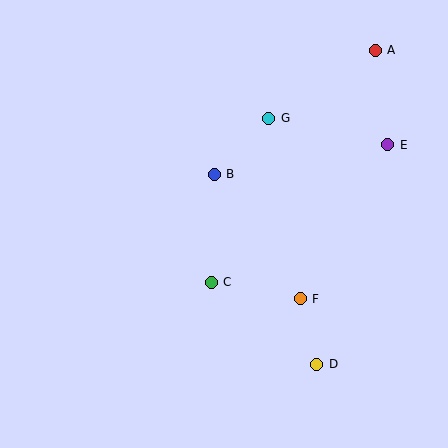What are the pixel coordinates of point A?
Point A is at (375, 50).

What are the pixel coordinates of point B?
Point B is at (214, 174).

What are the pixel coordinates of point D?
Point D is at (317, 364).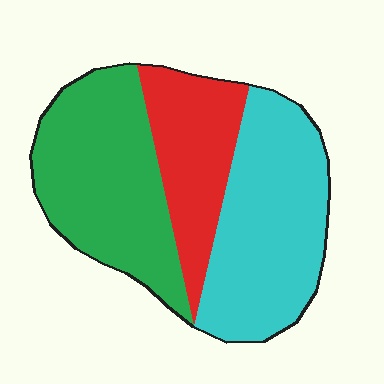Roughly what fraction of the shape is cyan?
Cyan covers roughly 40% of the shape.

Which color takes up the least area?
Red, at roughly 25%.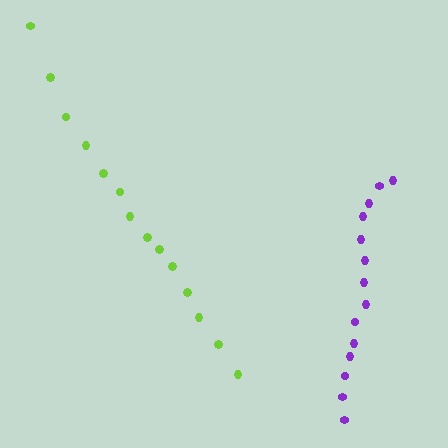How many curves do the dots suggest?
There are 2 distinct paths.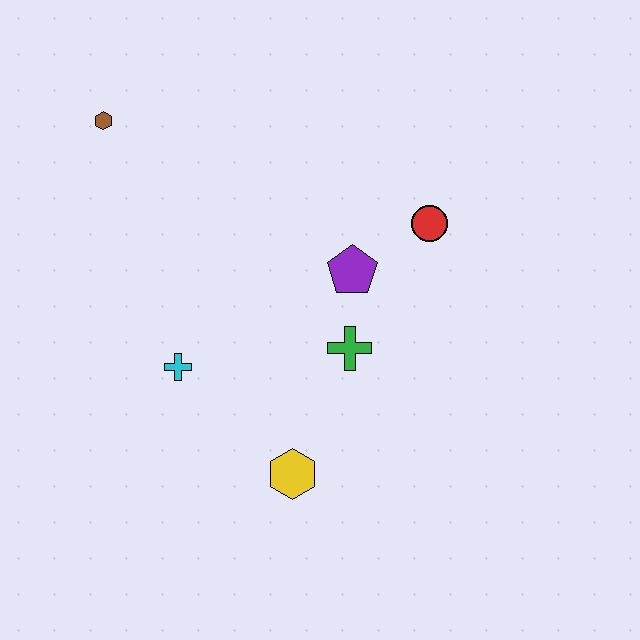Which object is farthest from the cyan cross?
The red circle is farthest from the cyan cross.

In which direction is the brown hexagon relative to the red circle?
The brown hexagon is to the left of the red circle.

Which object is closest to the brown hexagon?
The cyan cross is closest to the brown hexagon.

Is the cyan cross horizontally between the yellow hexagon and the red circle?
No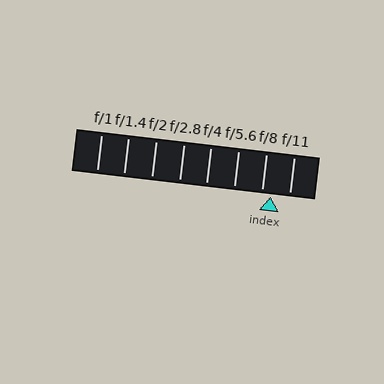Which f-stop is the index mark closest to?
The index mark is closest to f/8.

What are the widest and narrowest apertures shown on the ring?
The widest aperture shown is f/1 and the narrowest is f/11.